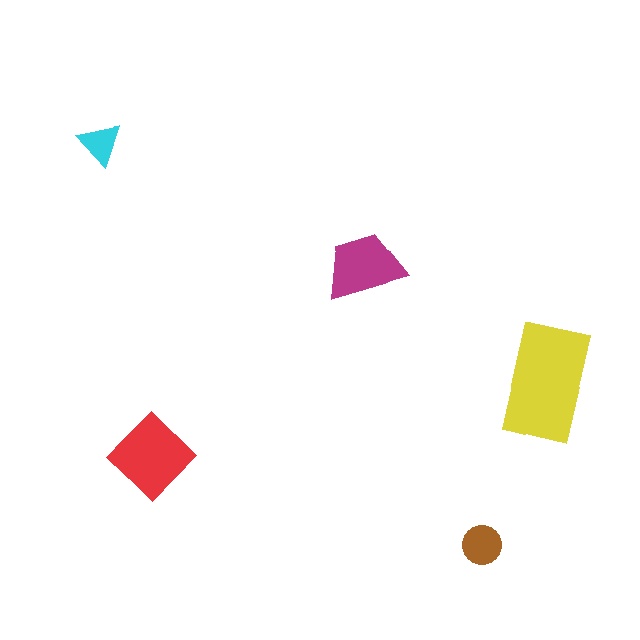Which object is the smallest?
The cyan triangle.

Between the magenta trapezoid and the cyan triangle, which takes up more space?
The magenta trapezoid.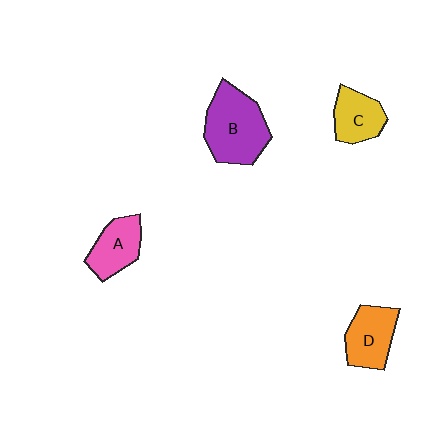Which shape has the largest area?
Shape B (purple).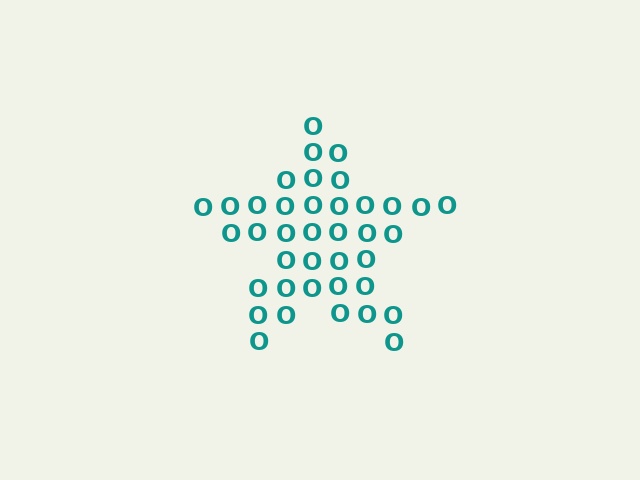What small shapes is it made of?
It is made of small letter O's.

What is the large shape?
The large shape is a star.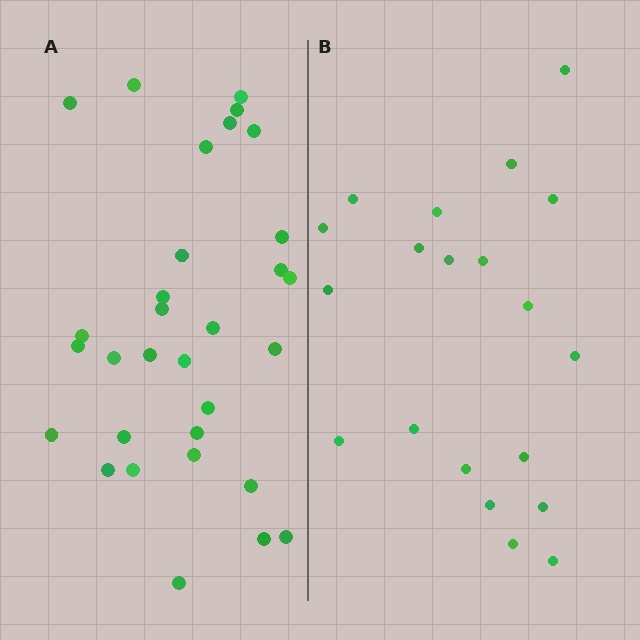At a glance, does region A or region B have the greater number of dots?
Region A (the left region) has more dots.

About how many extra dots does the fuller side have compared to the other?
Region A has roughly 12 or so more dots than region B.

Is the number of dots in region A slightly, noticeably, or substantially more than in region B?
Region A has substantially more. The ratio is roughly 1.6 to 1.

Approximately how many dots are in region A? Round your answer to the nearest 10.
About 30 dots. (The exact count is 31, which rounds to 30.)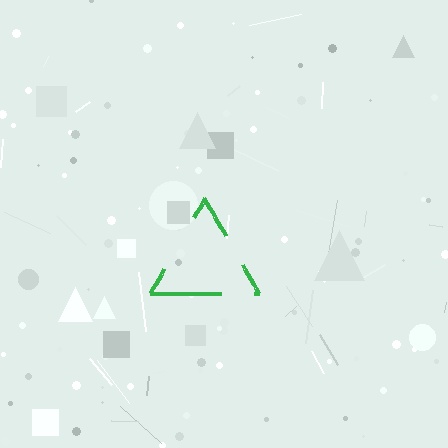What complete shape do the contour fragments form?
The contour fragments form a triangle.